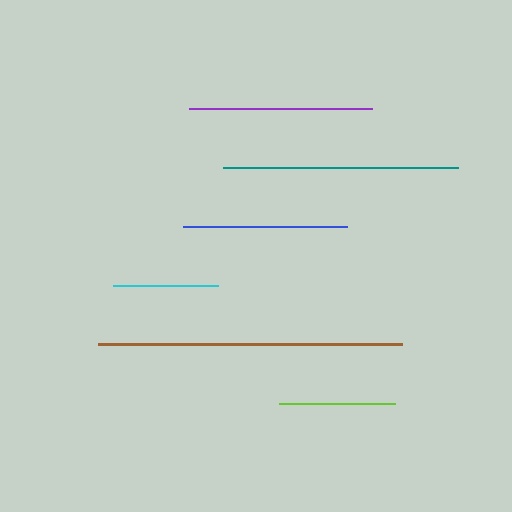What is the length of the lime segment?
The lime segment is approximately 116 pixels long.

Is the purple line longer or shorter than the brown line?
The brown line is longer than the purple line.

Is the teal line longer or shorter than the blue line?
The teal line is longer than the blue line.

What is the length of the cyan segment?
The cyan segment is approximately 106 pixels long.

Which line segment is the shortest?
The cyan line is the shortest at approximately 106 pixels.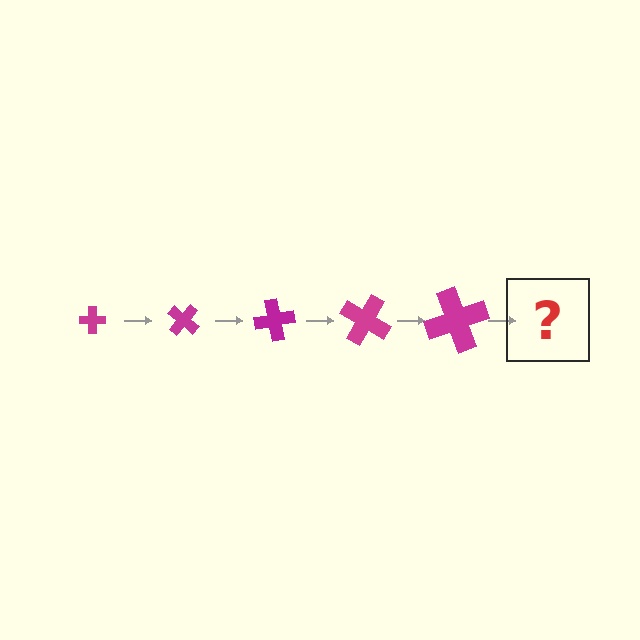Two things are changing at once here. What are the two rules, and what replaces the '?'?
The two rules are that the cross grows larger each step and it rotates 40 degrees each step. The '?' should be a cross, larger than the previous one and rotated 200 degrees from the start.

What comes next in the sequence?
The next element should be a cross, larger than the previous one and rotated 200 degrees from the start.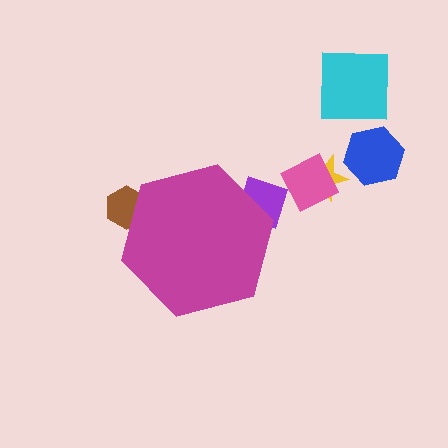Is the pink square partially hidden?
No, the pink square is fully visible.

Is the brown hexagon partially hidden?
Yes, the brown hexagon is partially hidden behind the magenta hexagon.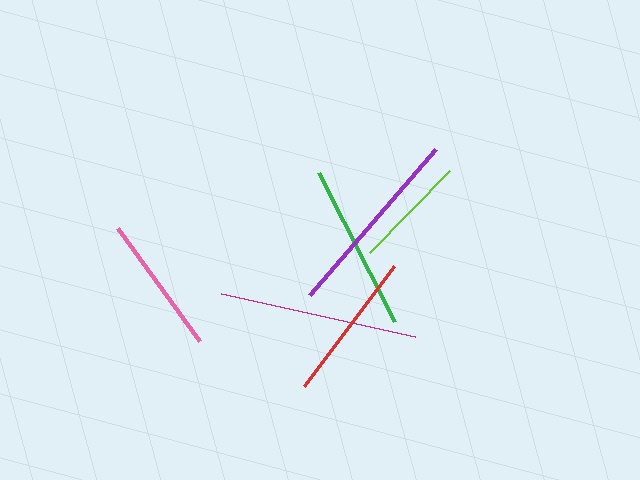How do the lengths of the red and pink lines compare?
The red and pink lines are approximately the same length.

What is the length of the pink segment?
The pink segment is approximately 139 pixels long.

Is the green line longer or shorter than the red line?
The green line is longer than the red line.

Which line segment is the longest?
The magenta line is the longest at approximately 198 pixels.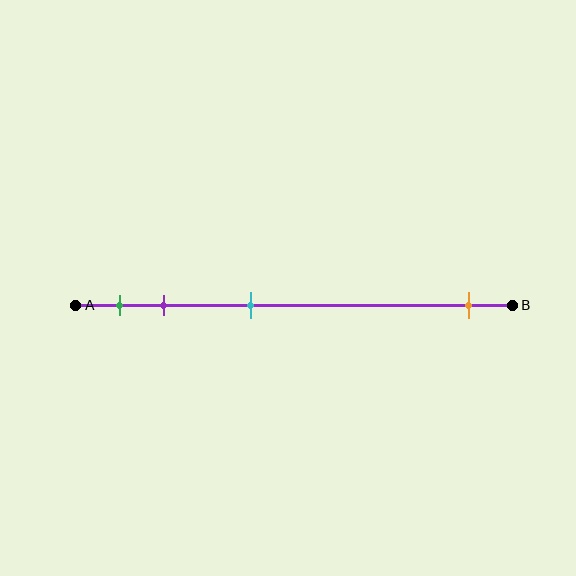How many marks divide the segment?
There are 4 marks dividing the segment.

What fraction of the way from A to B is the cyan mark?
The cyan mark is approximately 40% (0.4) of the way from A to B.